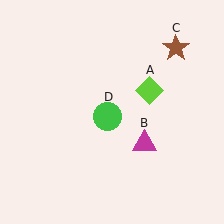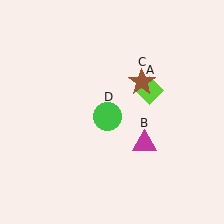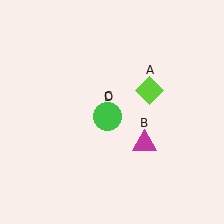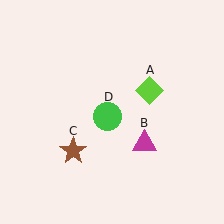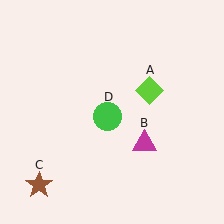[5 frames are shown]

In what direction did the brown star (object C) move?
The brown star (object C) moved down and to the left.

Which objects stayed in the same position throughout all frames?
Lime diamond (object A) and magenta triangle (object B) and green circle (object D) remained stationary.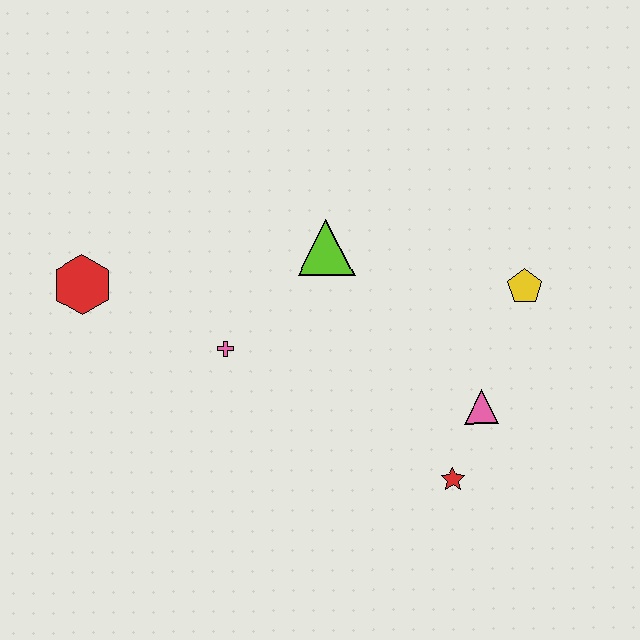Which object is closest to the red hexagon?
The pink cross is closest to the red hexagon.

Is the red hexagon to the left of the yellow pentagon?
Yes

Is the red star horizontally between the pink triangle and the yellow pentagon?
No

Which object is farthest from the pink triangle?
The red hexagon is farthest from the pink triangle.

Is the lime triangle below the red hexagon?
No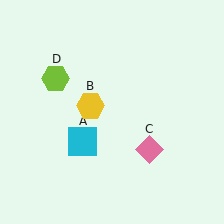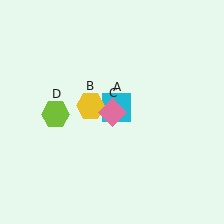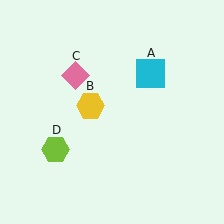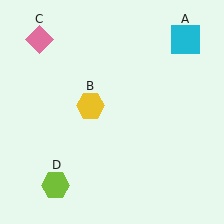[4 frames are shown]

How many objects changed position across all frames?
3 objects changed position: cyan square (object A), pink diamond (object C), lime hexagon (object D).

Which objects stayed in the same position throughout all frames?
Yellow hexagon (object B) remained stationary.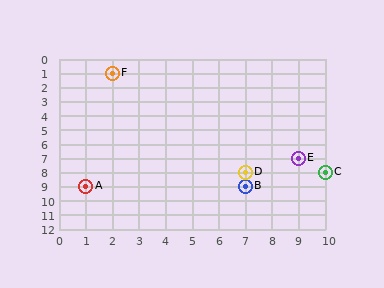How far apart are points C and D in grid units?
Points C and D are 3 columns apart.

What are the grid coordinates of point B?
Point B is at grid coordinates (7, 9).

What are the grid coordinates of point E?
Point E is at grid coordinates (9, 7).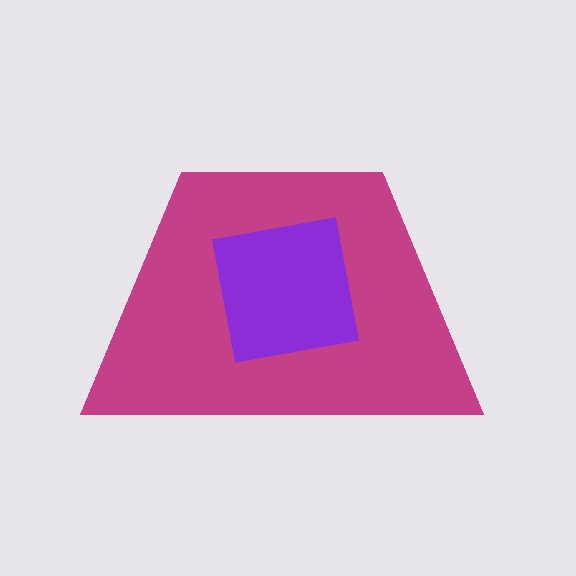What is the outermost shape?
The magenta trapezoid.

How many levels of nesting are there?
2.